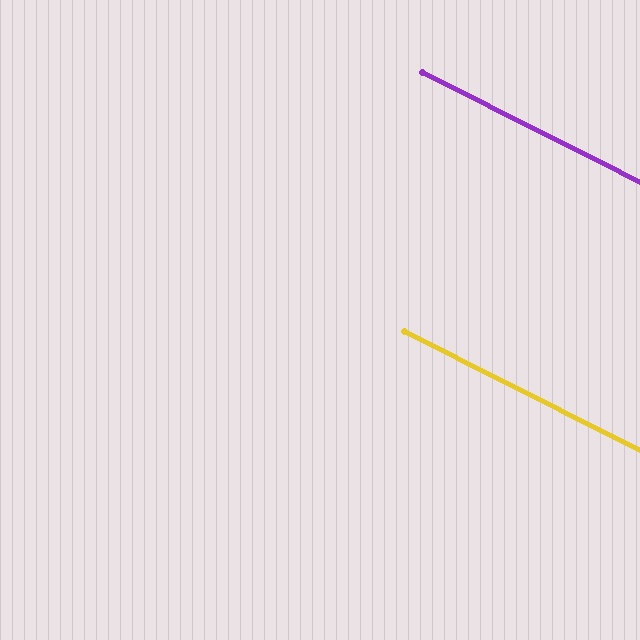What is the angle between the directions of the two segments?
Approximately 0 degrees.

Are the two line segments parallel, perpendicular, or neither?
Parallel — their directions differ by only 0.1°.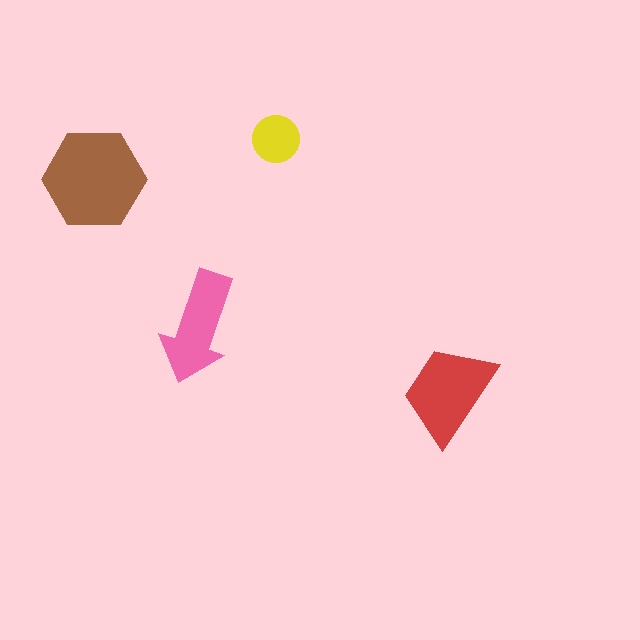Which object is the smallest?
The yellow circle.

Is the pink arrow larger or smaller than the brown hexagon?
Smaller.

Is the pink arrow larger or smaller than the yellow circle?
Larger.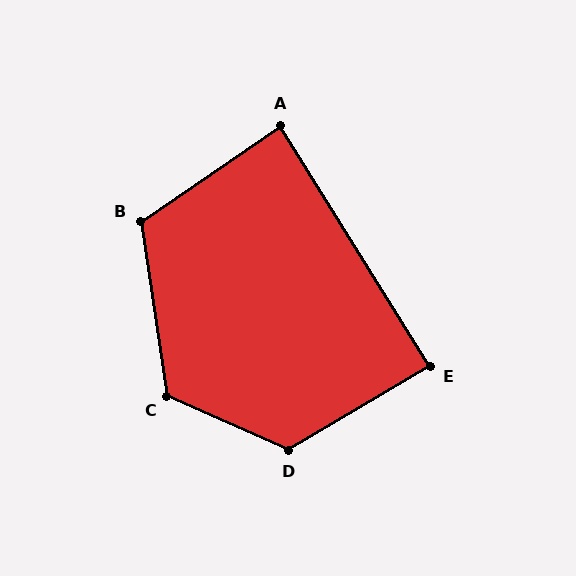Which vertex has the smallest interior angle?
A, at approximately 88 degrees.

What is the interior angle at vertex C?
Approximately 123 degrees (obtuse).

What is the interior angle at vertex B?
Approximately 115 degrees (obtuse).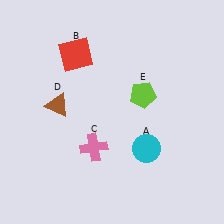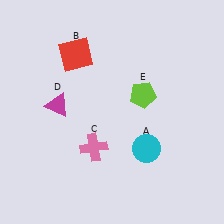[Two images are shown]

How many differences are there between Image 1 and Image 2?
There is 1 difference between the two images.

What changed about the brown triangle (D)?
In Image 1, D is brown. In Image 2, it changed to magenta.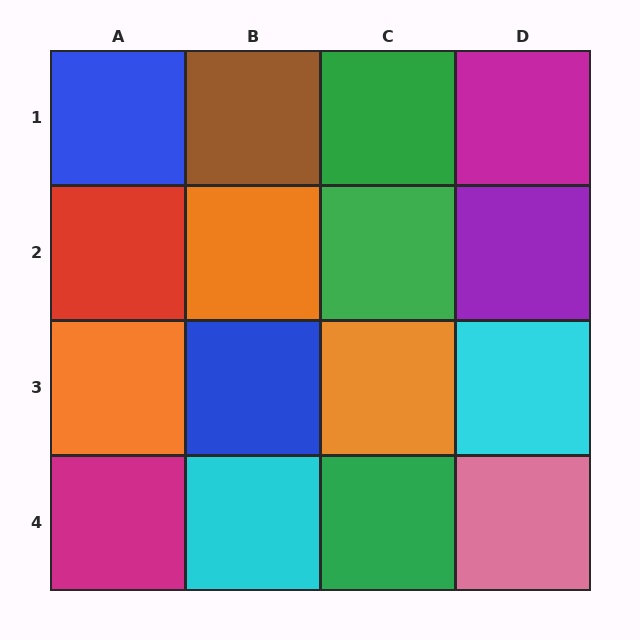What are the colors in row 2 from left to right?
Red, orange, green, purple.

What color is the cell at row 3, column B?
Blue.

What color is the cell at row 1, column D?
Magenta.